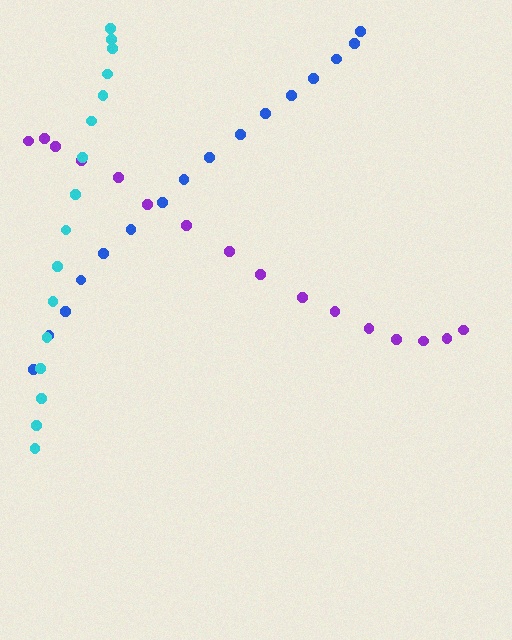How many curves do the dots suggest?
There are 3 distinct paths.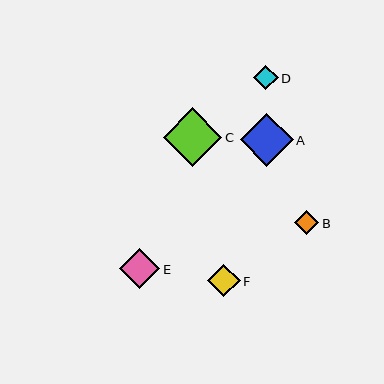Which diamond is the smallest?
Diamond B is the smallest with a size of approximately 24 pixels.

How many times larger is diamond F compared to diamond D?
Diamond F is approximately 1.4 times the size of diamond D.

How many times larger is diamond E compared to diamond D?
Diamond E is approximately 1.6 times the size of diamond D.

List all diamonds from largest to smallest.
From largest to smallest: C, A, E, F, D, B.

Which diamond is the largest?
Diamond C is the largest with a size of approximately 59 pixels.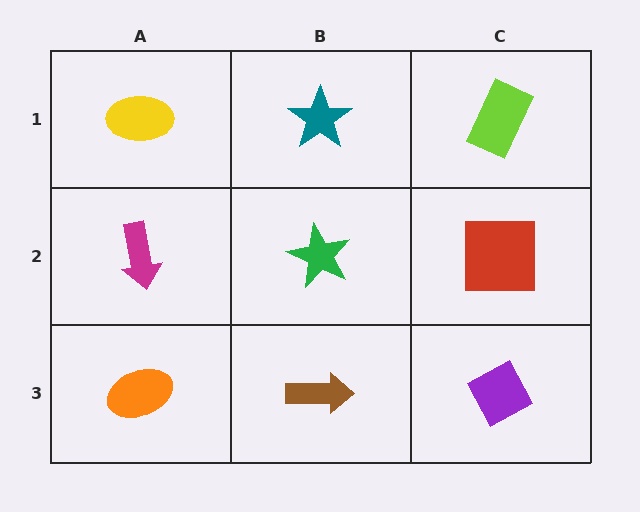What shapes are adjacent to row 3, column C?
A red square (row 2, column C), a brown arrow (row 3, column B).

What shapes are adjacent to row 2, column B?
A teal star (row 1, column B), a brown arrow (row 3, column B), a magenta arrow (row 2, column A), a red square (row 2, column C).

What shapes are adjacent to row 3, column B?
A green star (row 2, column B), an orange ellipse (row 3, column A), a purple diamond (row 3, column C).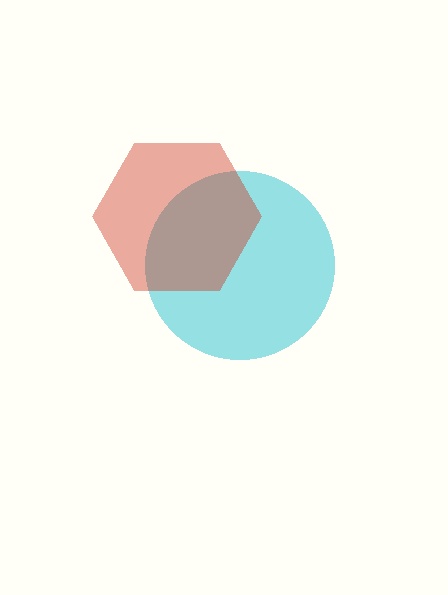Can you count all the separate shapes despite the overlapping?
Yes, there are 2 separate shapes.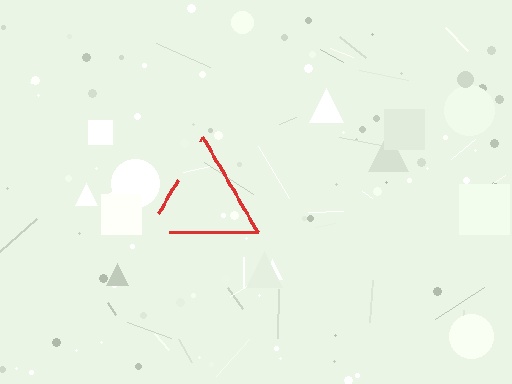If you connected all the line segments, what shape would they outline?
They would outline a triangle.